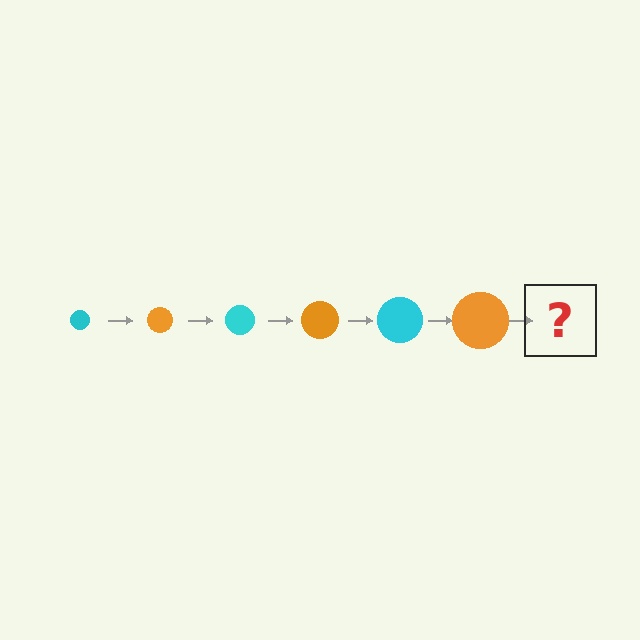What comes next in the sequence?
The next element should be a cyan circle, larger than the previous one.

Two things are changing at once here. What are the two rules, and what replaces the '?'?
The two rules are that the circle grows larger each step and the color cycles through cyan and orange. The '?' should be a cyan circle, larger than the previous one.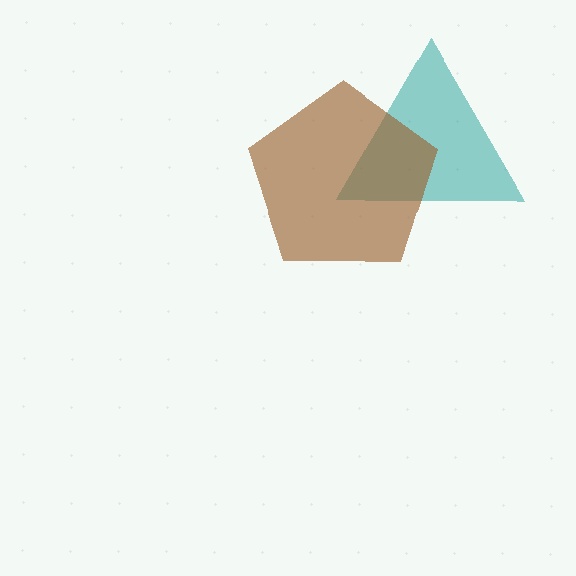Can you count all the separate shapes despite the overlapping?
Yes, there are 2 separate shapes.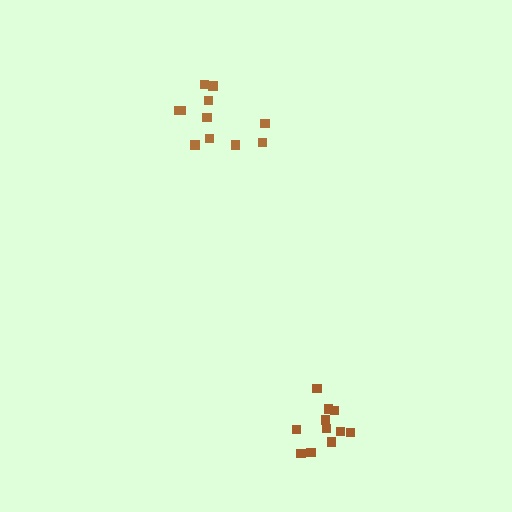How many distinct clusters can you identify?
There are 2 distinct clusters.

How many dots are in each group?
Group 1: 11 dots, Group 2: 11 dots (22 total).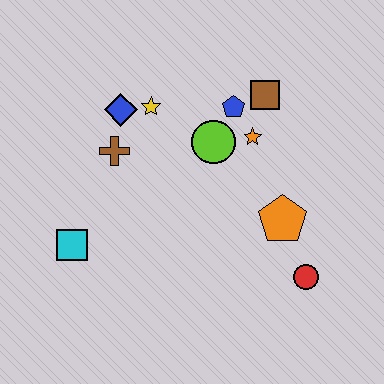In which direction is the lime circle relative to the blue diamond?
The lime circle is to the right of the blue diamond.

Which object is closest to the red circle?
The orange pentagon is closest to the red circle.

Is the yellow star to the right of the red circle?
No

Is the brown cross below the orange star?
Yes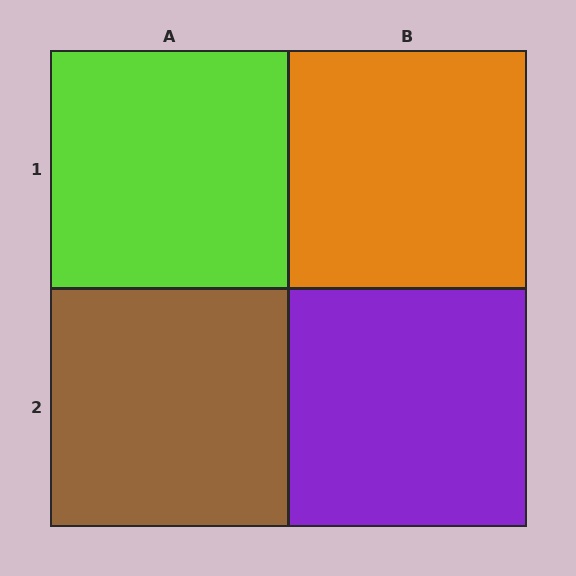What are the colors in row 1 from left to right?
Lime, orange.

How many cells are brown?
1 cell is brown.